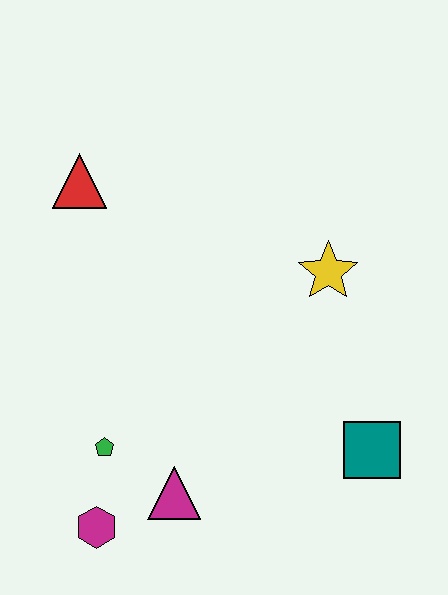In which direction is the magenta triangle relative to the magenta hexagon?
The magenta triangle is to the right of the magenta hexagon.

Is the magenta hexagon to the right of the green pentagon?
No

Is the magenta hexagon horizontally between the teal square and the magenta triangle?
No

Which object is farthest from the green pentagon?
The yellow star is farthest from the green pentagon.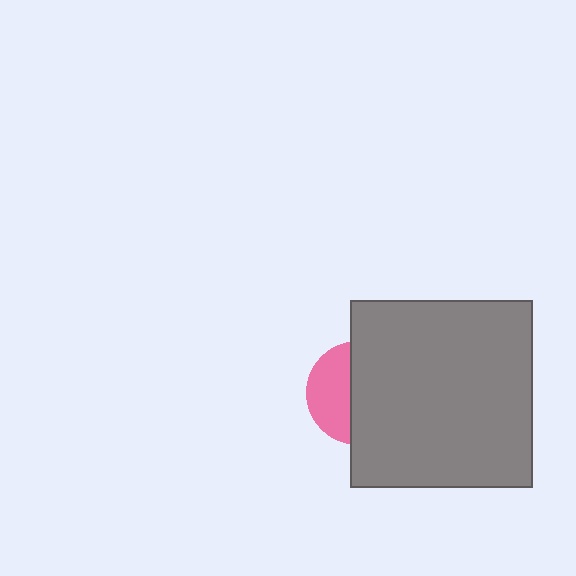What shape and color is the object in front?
The object in front is a gray rectangle.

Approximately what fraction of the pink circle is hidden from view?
Roughly 61% of the pink circle is hidden behind the gray rectangle.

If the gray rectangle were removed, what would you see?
You would see the complete pink circle.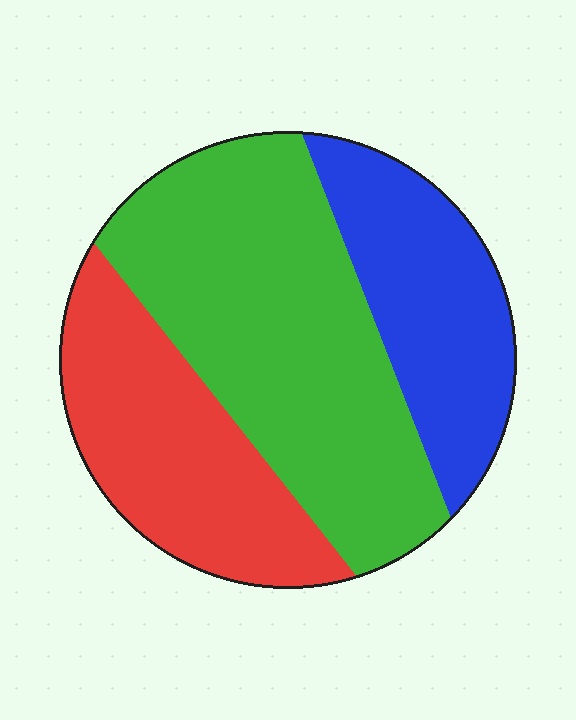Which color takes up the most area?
Green, at roughly 45%.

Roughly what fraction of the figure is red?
Red covers 28% of the figure.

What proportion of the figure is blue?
Blue covers roughly 25% of the figure.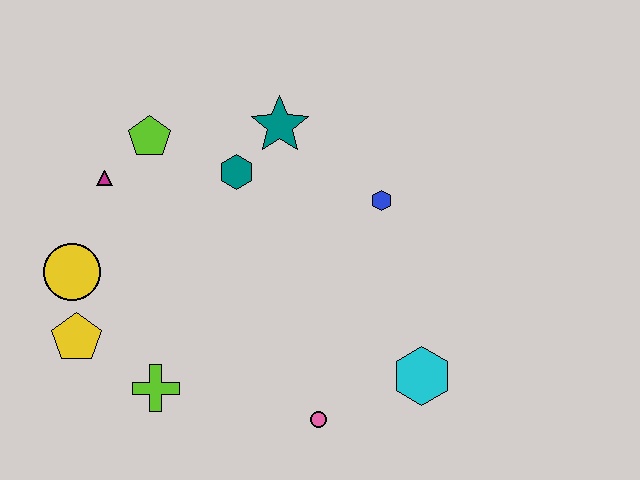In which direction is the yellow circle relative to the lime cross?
The yellow circle is above the lime cross.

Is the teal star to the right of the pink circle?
No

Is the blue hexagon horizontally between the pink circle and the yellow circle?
No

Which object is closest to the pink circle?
The cyan hexagon is closest to the pink circle.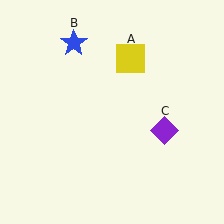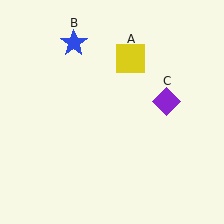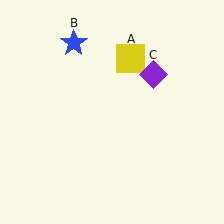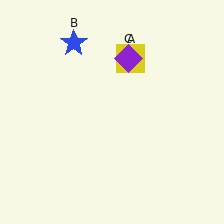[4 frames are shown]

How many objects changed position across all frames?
1 object changed position: purple diamond (object C).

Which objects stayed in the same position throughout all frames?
Yellow square (object A) and blue star (object B) remained stationary.